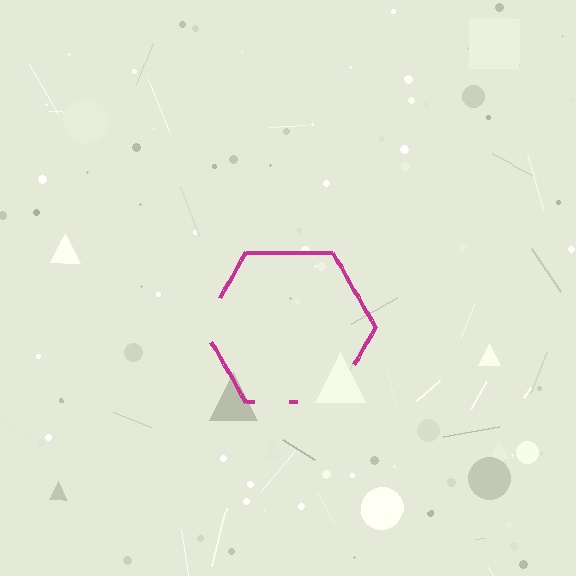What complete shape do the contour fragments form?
The contour fragments form a hexagon.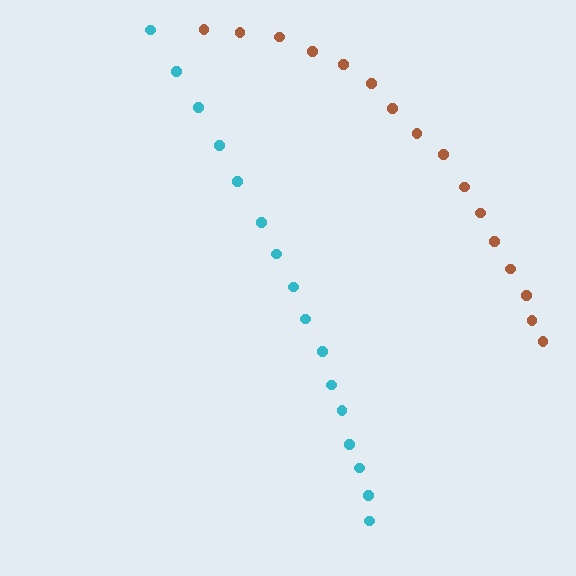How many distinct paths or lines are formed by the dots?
There are 2 distinct paths.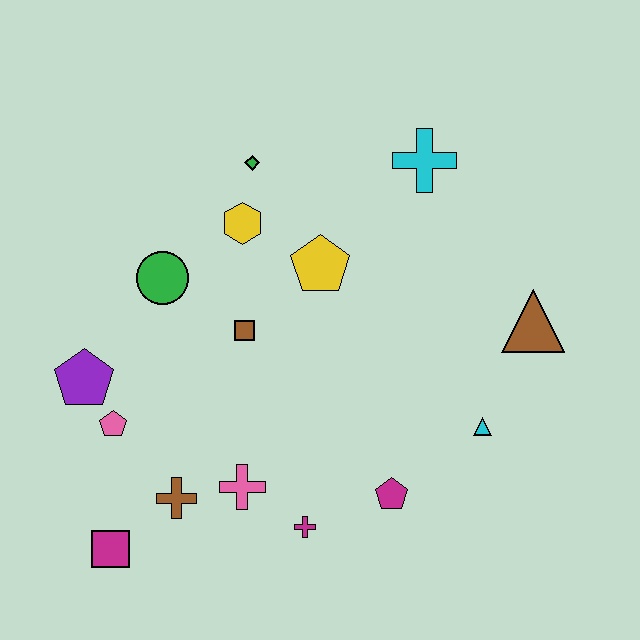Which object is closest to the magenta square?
The brown cross is closest to the magenta square.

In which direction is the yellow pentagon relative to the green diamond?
The yellow pentagon is below the green diamond.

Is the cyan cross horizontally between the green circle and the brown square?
No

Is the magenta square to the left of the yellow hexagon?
Yes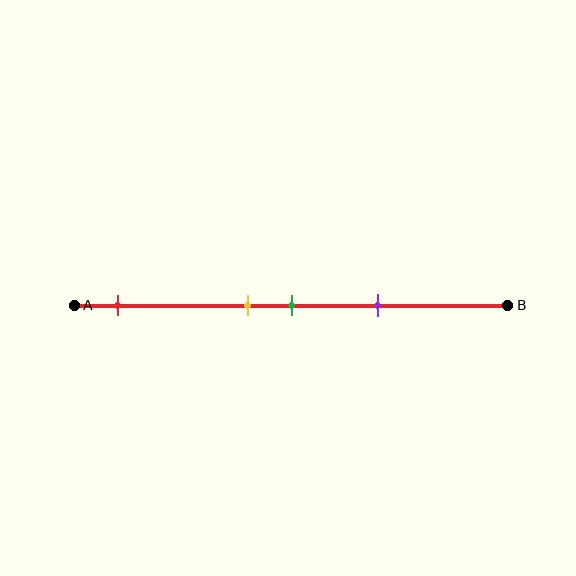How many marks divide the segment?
There are 4 marks dividing the segment.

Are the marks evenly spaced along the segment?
No, the marks are not evenly spaced.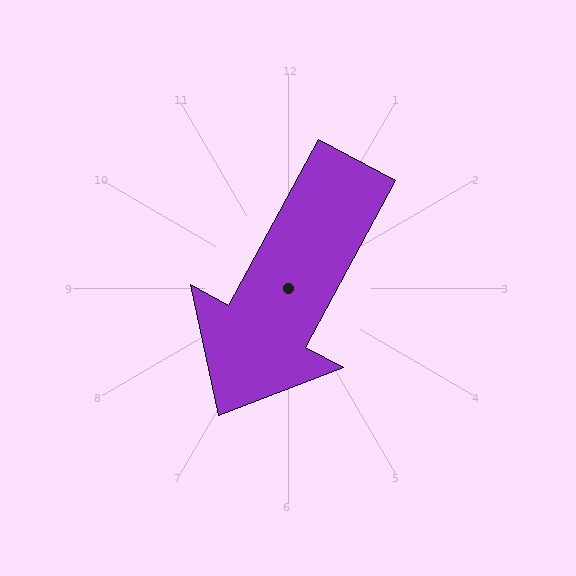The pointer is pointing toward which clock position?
Roughly 7 o'clock.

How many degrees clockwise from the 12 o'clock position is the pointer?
Approximately 208 degrees.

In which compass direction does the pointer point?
Southwest.